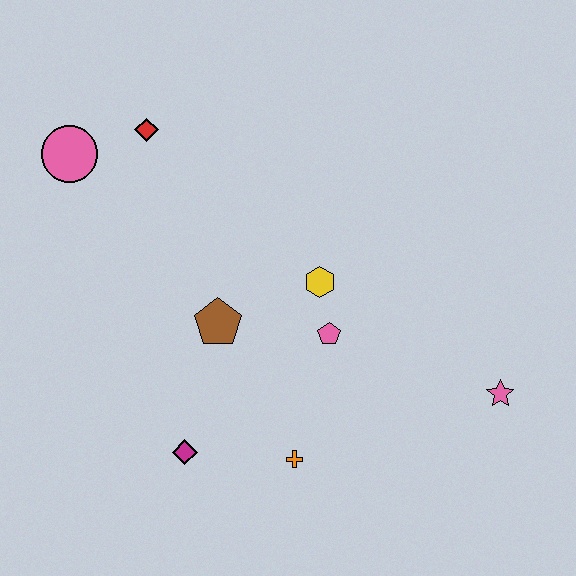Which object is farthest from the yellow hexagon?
The pink circle is farthest from the yellow hexagon.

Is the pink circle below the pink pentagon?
No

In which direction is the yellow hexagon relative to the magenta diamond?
The yellow hexagon is above the magenta diamond.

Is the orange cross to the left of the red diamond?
No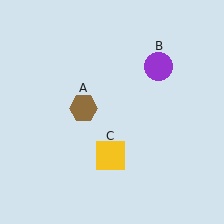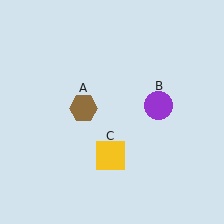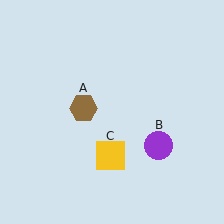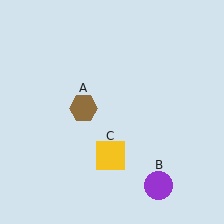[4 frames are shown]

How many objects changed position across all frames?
1 object changed position: purple circle (object B).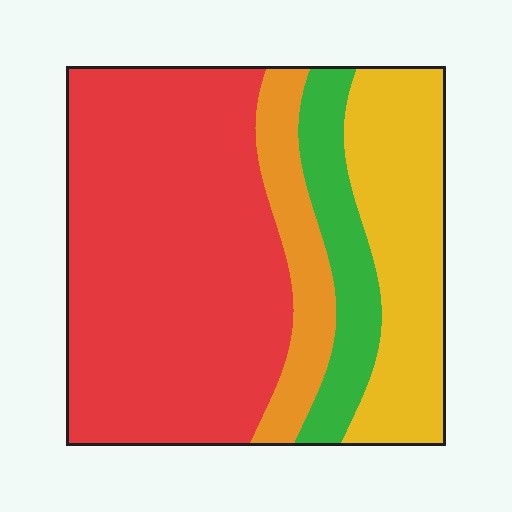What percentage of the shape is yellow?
Yellow covers 22% of the shape.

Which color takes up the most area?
Red, at roughly 55%.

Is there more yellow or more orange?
Yellow.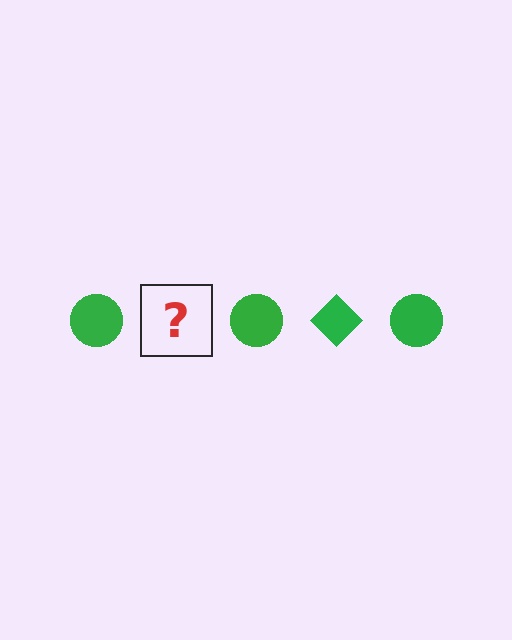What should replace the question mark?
The question mark should be replaced with a green diamond.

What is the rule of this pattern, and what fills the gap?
The rule is that the pattern cycles through circle, diamond shapes in green. The gap should be filled with a green diamond.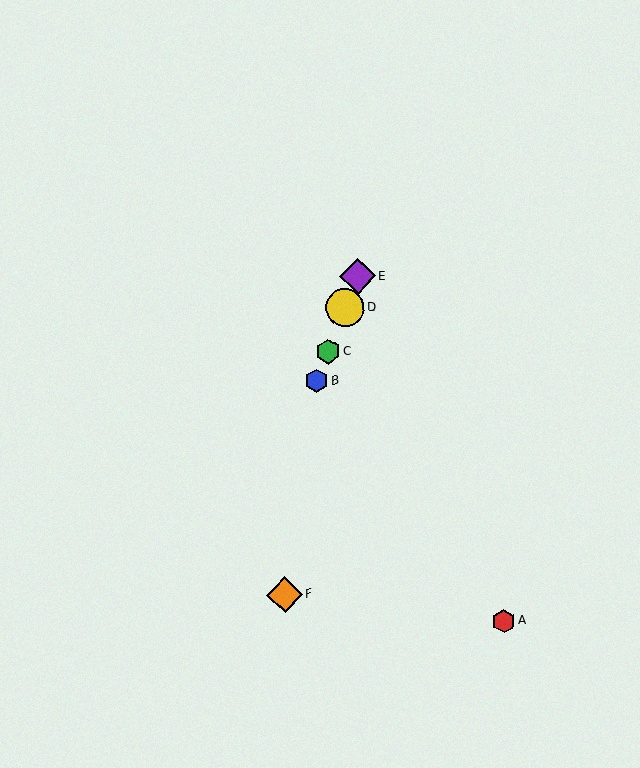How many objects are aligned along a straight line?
4 objects (B, C, D, E) are aligned along a straight line.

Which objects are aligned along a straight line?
Objects B, C, D, E are aligned along a straight line.